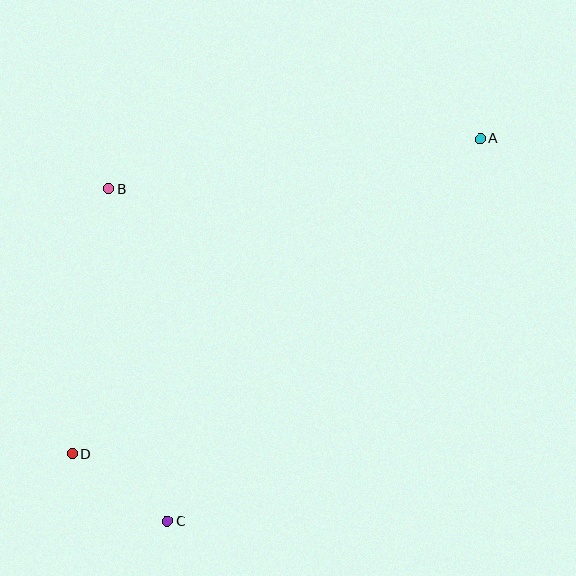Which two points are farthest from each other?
Points A and D are farthest from each other.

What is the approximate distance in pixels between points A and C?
The distance between A and C is approximately 494 pixels.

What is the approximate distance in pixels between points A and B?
The distance between A and B is approximately 375 pixels.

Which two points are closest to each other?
Points C and D are closest to each other.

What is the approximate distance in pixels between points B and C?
The distance between B and C is approximately 337 pixels.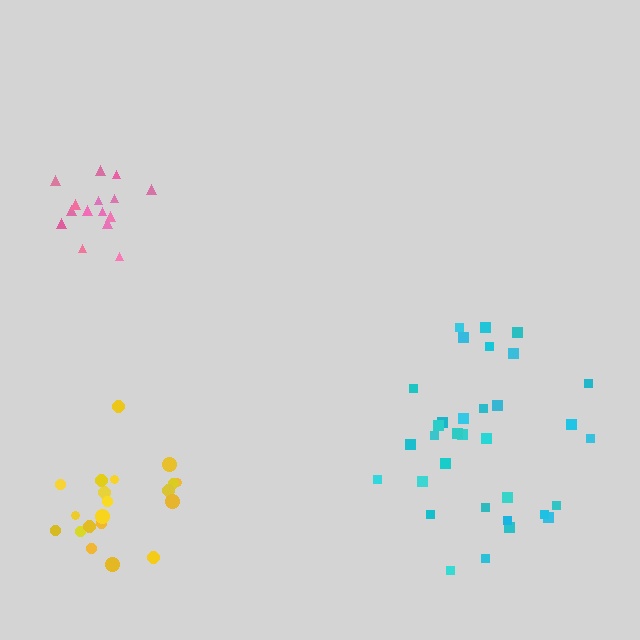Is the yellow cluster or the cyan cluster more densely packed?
Yellow.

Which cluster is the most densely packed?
Pink.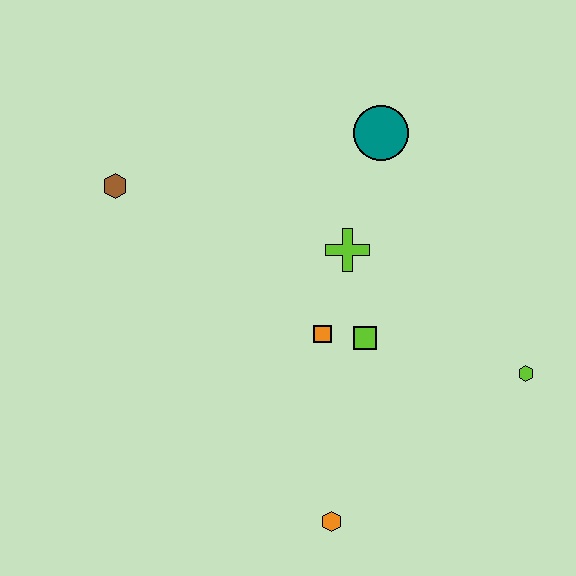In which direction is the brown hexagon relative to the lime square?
The brown hexagon is to the left of the lime square.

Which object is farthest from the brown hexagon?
The lime hexagon is farthest from the brown hexagon.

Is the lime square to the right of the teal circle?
No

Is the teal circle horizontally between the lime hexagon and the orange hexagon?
Yes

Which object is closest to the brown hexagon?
The lime cross is closest to the brown hexagon.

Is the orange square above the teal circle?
No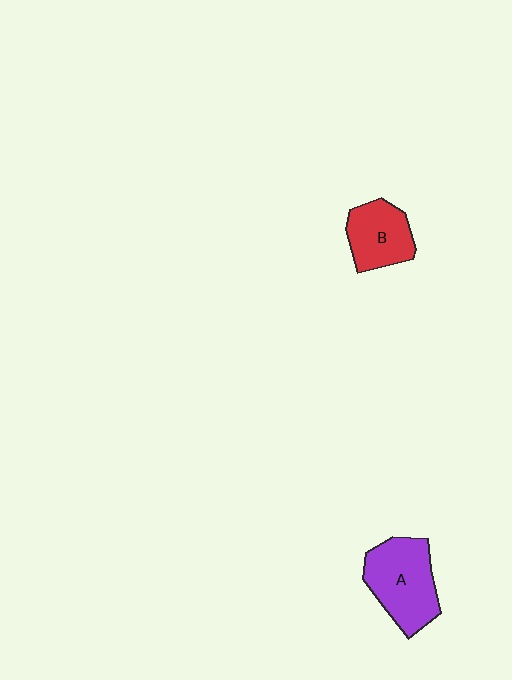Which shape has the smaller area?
Shape B (red).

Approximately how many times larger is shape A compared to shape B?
Approximately 1.4 times.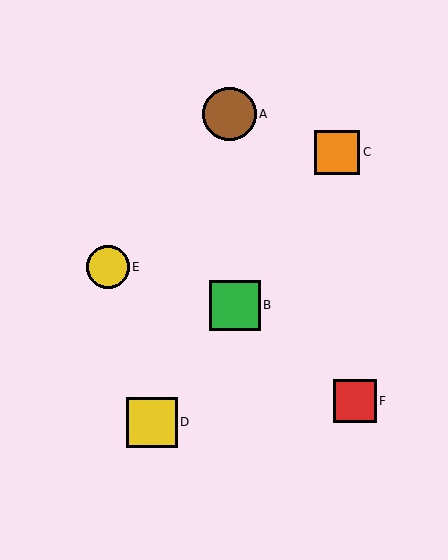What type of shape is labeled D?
Shape D is a yellow square.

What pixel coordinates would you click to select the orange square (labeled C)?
Click at (337, 152) to select the orange square C.